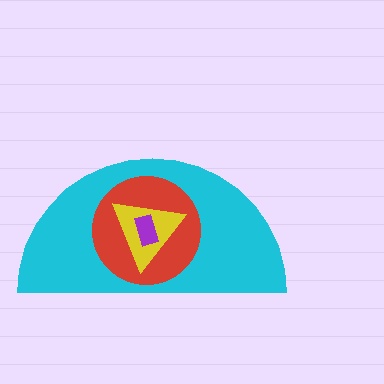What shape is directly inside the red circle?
The yellow triangle.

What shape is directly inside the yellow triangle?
The purple rectangle.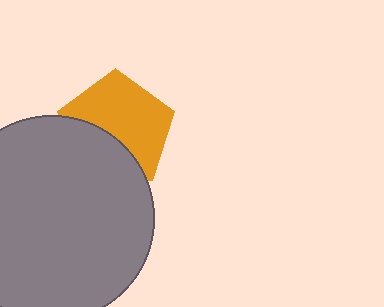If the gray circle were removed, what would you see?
You would see the complete orange pentagon.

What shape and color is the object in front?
The object in front is a gray circle.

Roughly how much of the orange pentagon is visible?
About half of it is visible (roughly 62%).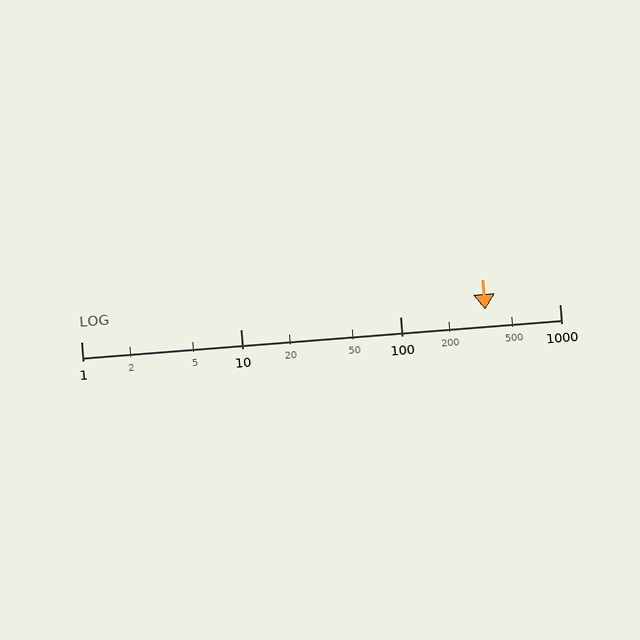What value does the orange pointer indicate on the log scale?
The pointer indicates approximately 340.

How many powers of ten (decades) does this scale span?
The scale spans 3 decades, from 1 to 1000.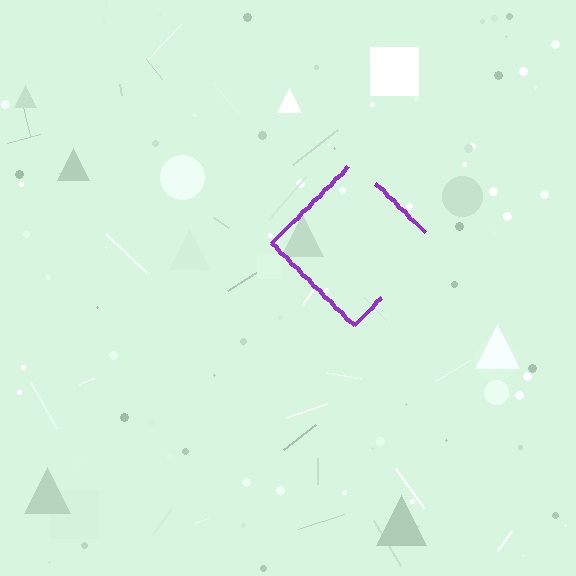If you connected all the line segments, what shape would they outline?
They would outline a diamond.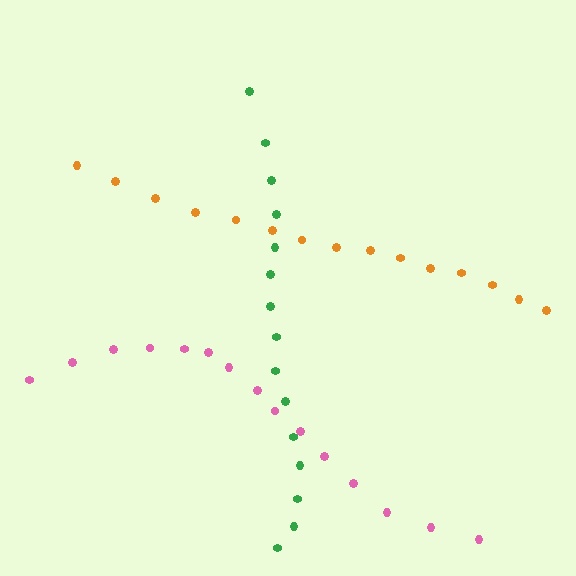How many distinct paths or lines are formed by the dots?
There are 3 distinct paths.